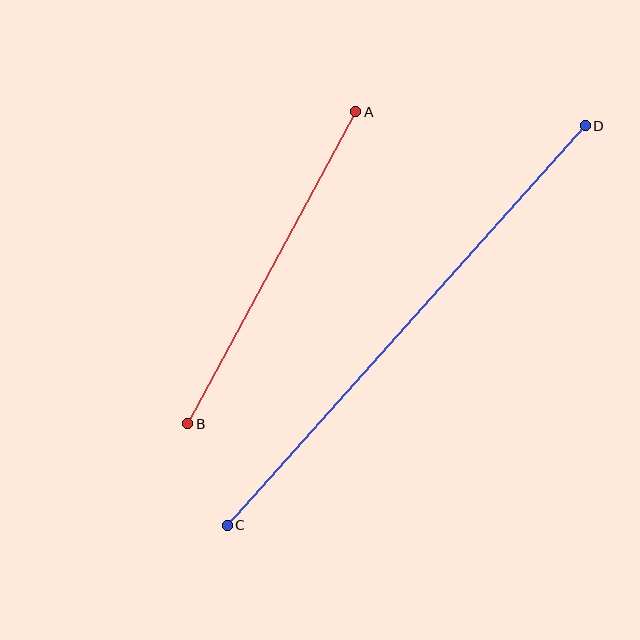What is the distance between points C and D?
The distance is approximately 536 pixels.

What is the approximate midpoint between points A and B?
The midpoint is at approximately (272, 268) pixels.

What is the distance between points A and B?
The distance is approximately 355 pixels.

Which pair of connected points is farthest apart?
Points C and D are farthest apart.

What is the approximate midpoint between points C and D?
The midpoint is at approximately (406, 326) pixels.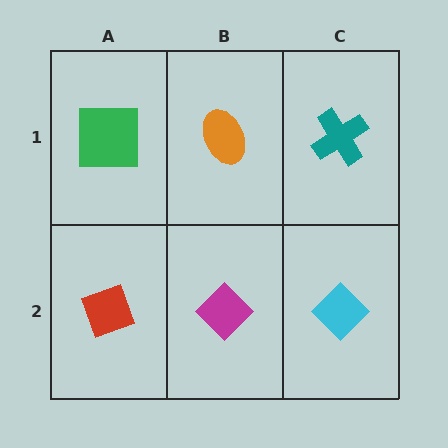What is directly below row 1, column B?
A magenta diamond.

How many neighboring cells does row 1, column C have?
2.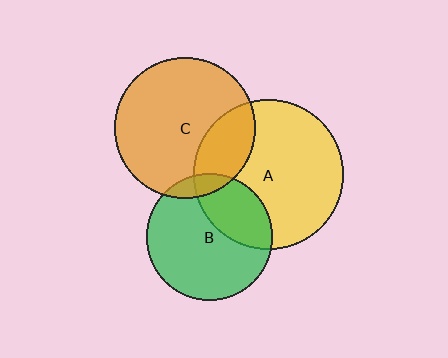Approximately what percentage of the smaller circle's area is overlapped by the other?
Approximately 25%.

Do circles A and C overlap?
Yes.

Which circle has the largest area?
Circle A (yellow).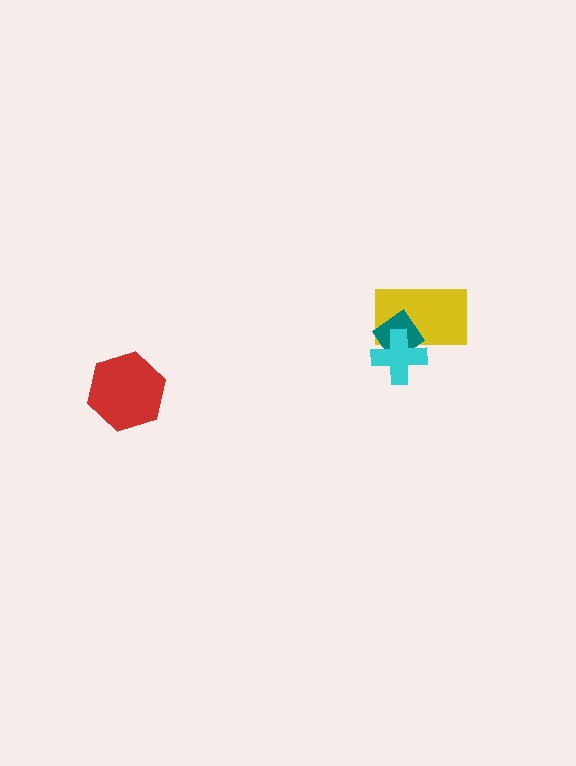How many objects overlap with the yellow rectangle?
2 objects overlap with the yellow rectangle.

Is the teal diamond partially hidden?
Yes, it is partially covered by another shape.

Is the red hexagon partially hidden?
No, no other shape covers it.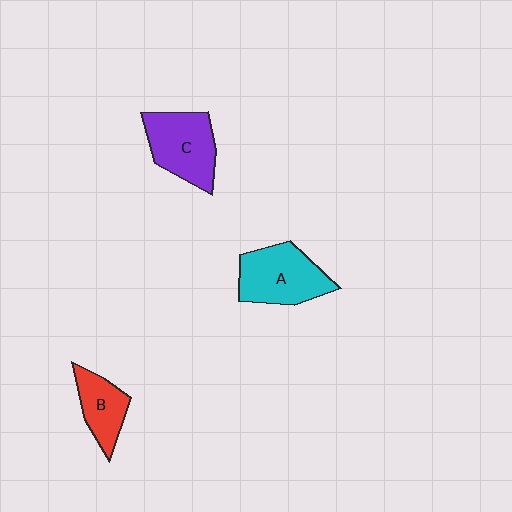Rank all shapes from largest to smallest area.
From largest to smallest: A (cyan), C (purple), B (red).